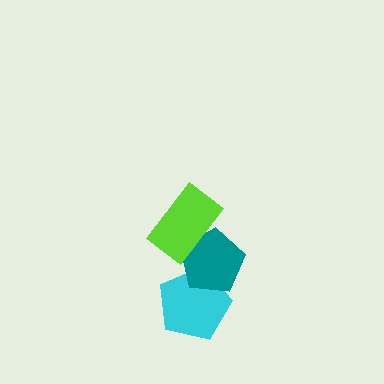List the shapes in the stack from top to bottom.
From top to bottom: the lime rectangle, the teal pentagon, the cyan pentagon.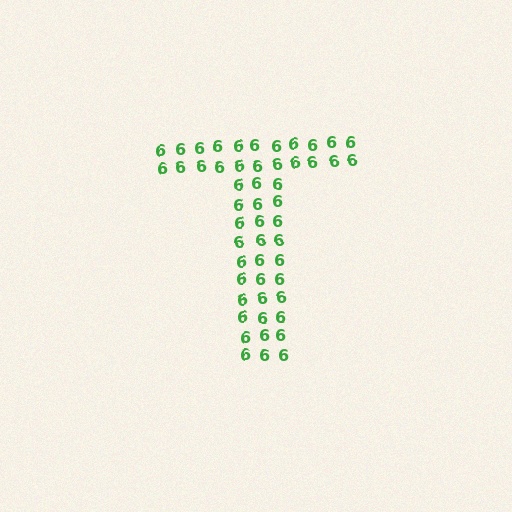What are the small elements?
The small elements are digit 6's.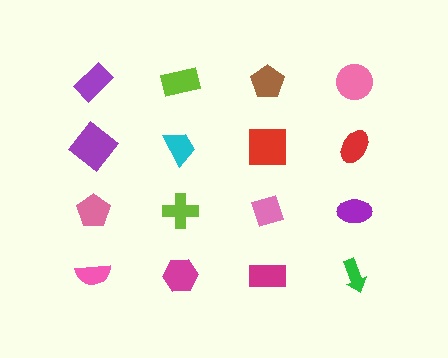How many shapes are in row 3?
4 shapes.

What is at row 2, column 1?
A purple diamond.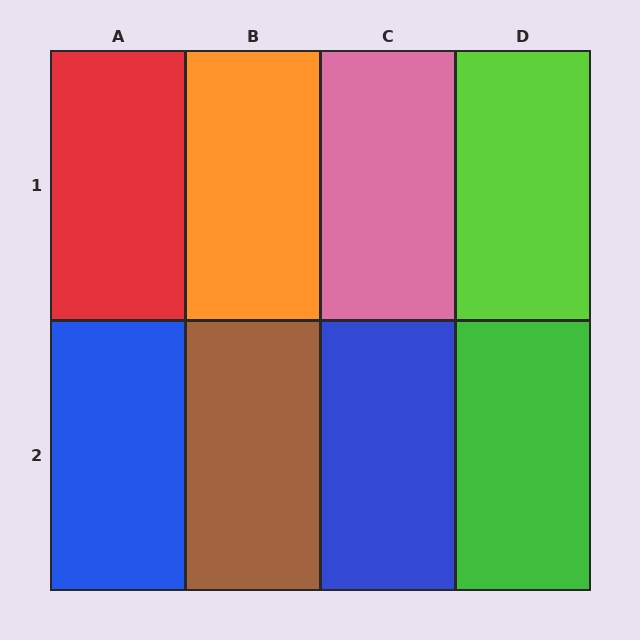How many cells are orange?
1 cell is orange.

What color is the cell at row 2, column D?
Green.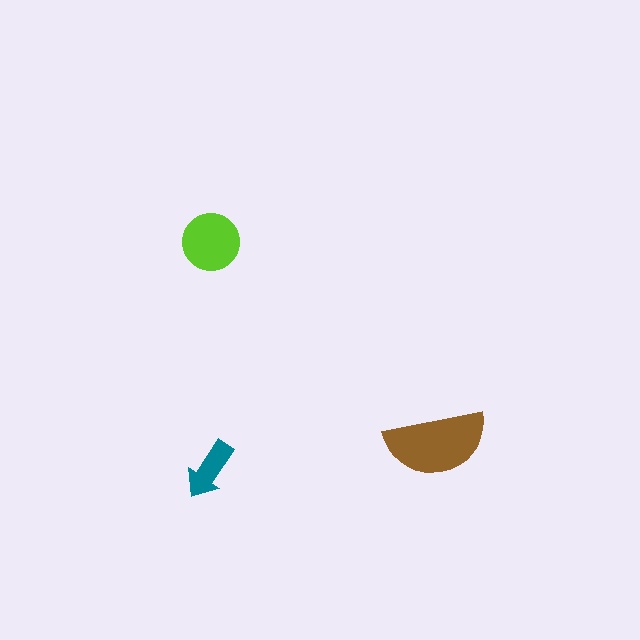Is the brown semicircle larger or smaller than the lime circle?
Larger.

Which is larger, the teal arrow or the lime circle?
The lime circle.